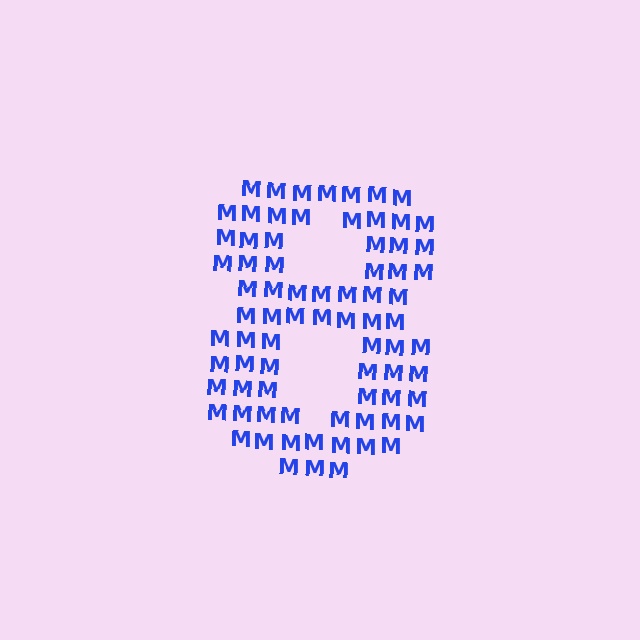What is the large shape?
The large shape is the digit 8.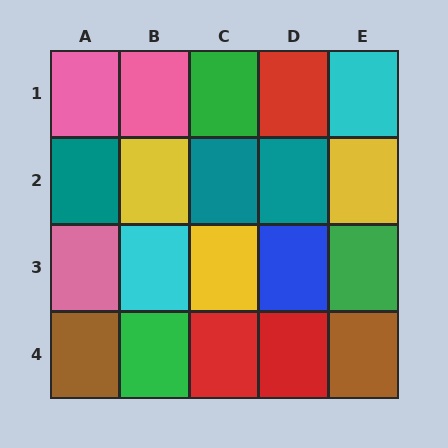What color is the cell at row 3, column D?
Blue.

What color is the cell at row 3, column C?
Yellow.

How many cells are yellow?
3 cells are yellow.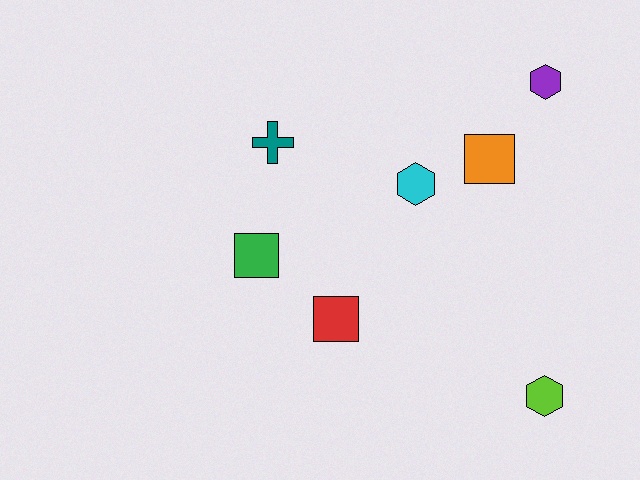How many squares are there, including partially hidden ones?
There are 3 squares.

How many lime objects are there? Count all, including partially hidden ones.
There is 1 lime object.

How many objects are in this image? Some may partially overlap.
There are 7 objects.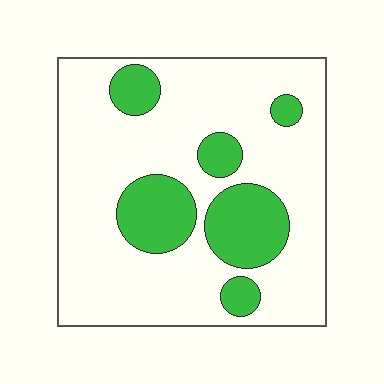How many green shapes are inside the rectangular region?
6.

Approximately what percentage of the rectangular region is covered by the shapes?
Approximately 25%.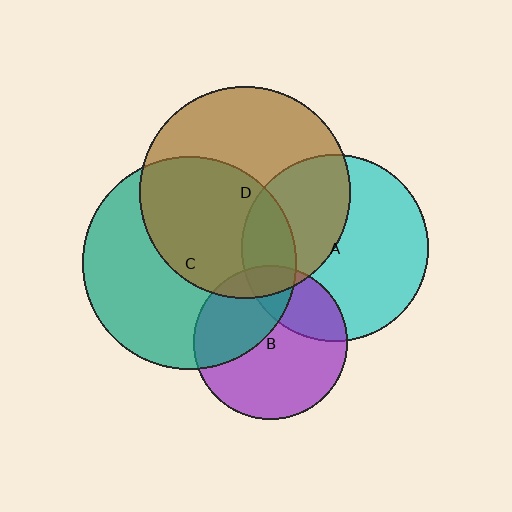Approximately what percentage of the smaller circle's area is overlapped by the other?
Approximately 25%.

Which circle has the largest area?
Circle C (teal).